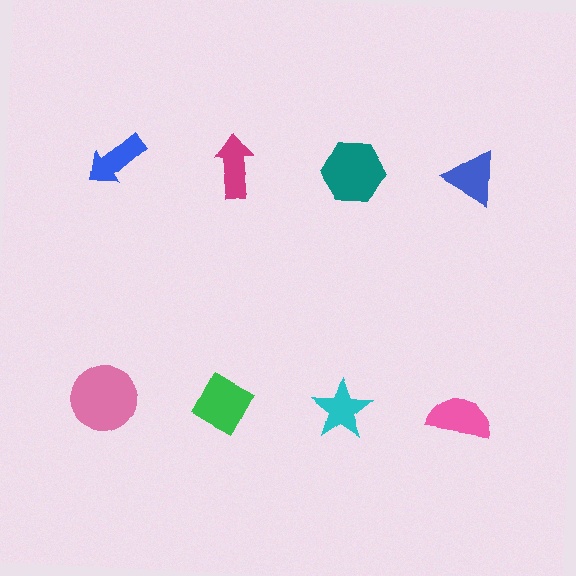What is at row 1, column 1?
A blue arrow.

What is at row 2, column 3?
A cyan star.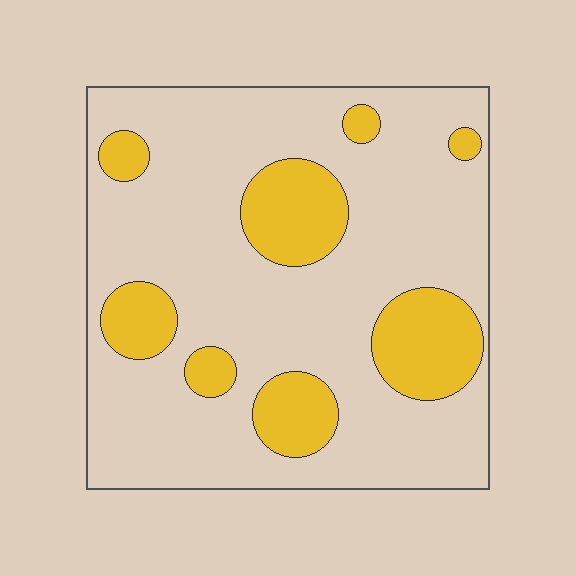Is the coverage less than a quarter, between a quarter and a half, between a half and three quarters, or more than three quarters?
Less than a quarter.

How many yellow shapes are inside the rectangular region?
8.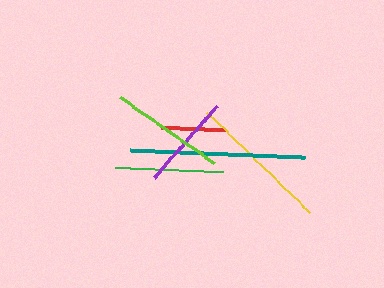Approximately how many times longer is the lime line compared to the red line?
The lime line is approximately 1.8 times the length of the red line.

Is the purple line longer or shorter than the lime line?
The lime line is longer than the purple line.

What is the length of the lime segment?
The lime segment is approximately 115 pixels long.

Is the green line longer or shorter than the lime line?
The lime line is longer than the green line.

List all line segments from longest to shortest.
From longest to shortest: teal, yellow, lime, green, purple, red.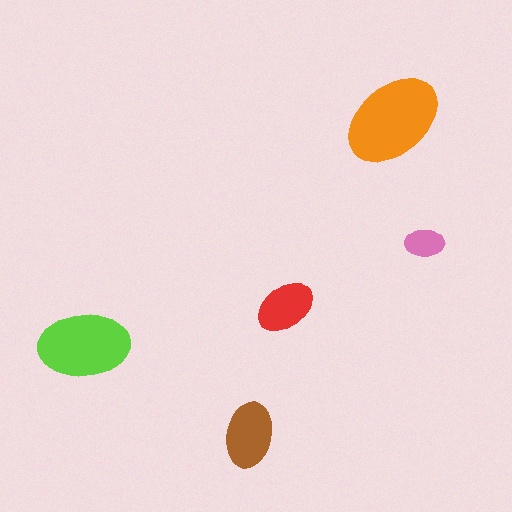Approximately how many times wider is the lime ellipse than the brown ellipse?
About 1.5 times wider.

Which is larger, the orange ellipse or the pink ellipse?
The orange one.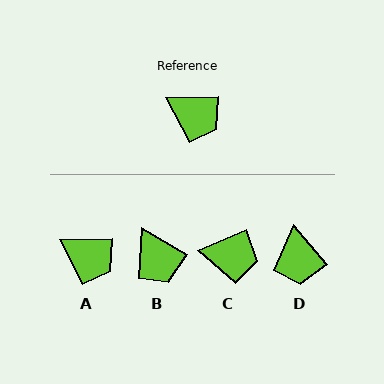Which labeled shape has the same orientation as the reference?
A.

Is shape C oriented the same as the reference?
No, it is off by about 21 degrees.